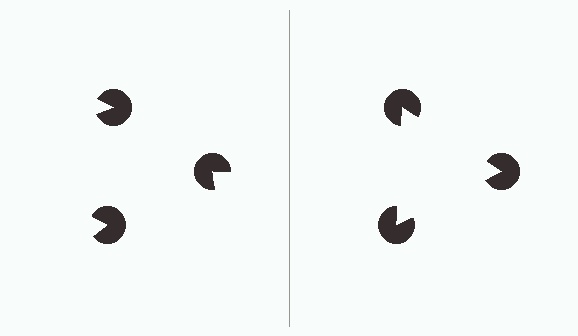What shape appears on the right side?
An illusory triangle.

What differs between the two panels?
The pac-man discs are positioned identically on both sides; only the wedge orientations differ. On the right they align to a triangle; on the left they are misaligned.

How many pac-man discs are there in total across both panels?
6 — 3 on each side.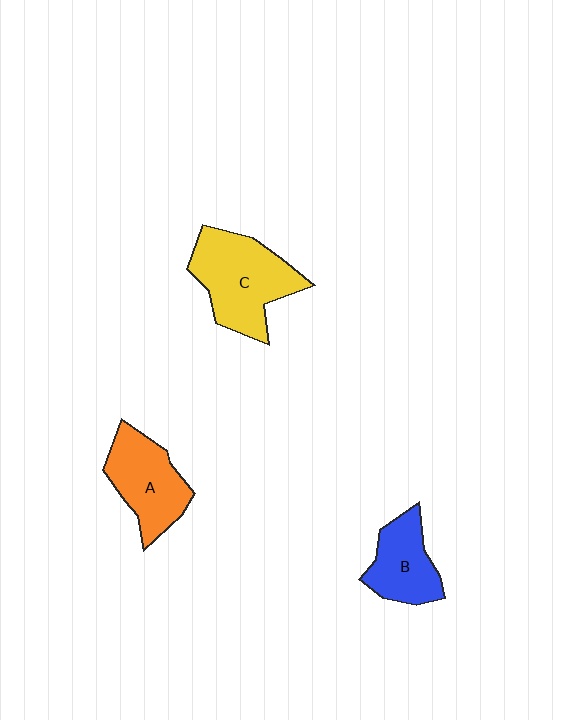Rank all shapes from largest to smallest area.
From largest to smallest: C (yellow), A (orange), B (blue).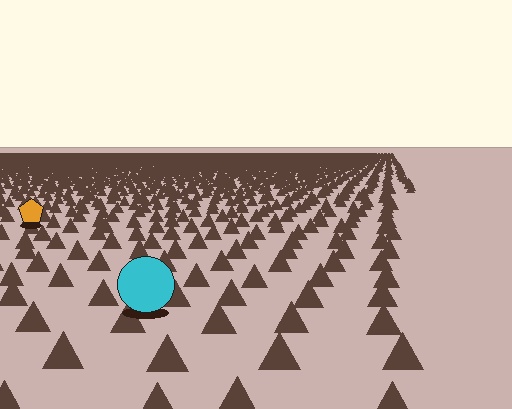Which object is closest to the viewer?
The cyan circle is closest. The texture marks near it are larger and more spread out.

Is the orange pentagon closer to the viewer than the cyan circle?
No. The cyan circle is closer — you can tell from the texture gradient: the ground texture is coarser near it.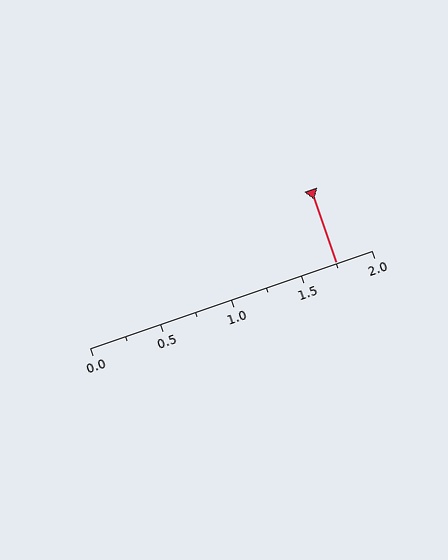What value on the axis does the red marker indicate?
The marker indicates approximately 1.75.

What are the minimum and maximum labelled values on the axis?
The axis runs from 0.0 to 2.0.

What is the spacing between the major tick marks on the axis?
The major ticks are spaced 0.5 apart.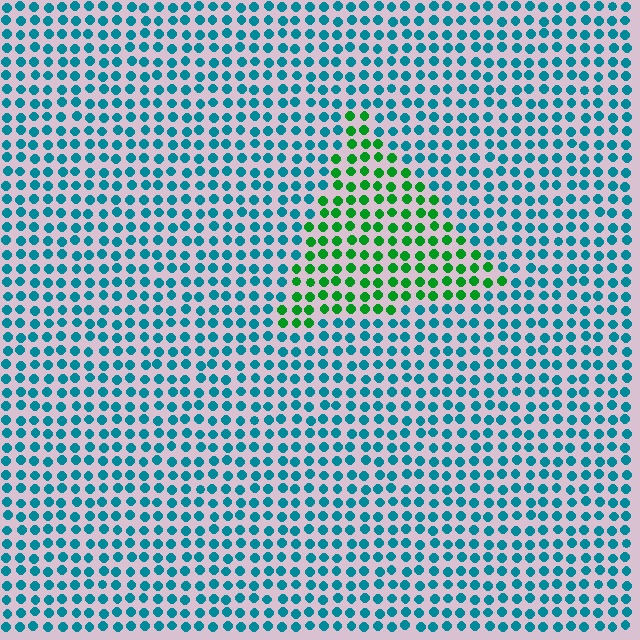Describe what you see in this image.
The image is filled with small teal elements in a uniform arrangement. A triangle-shaped region is visible where the elements are tinted to a slightly different hue, forming a subtle color boundary.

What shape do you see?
I see a triangle.